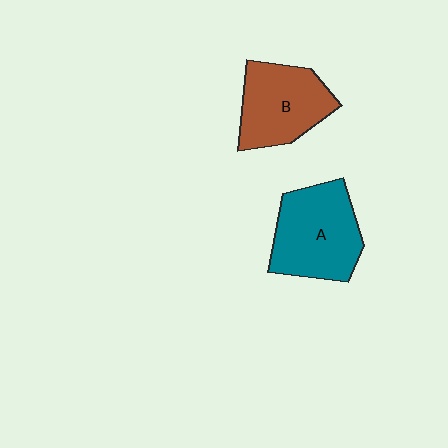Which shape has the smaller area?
Shape B (brown).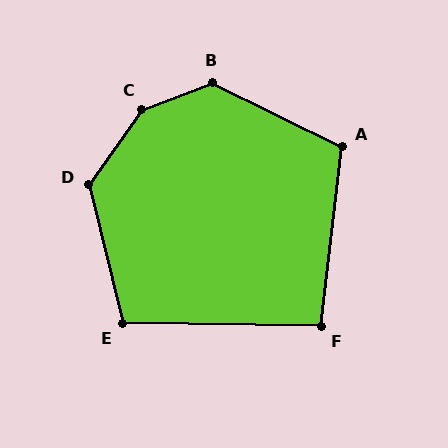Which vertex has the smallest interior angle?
F, at approximately 96 degrees.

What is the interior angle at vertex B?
Approximately 134 degrees (obtuse).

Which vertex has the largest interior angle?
C, at approximately 145 degrees.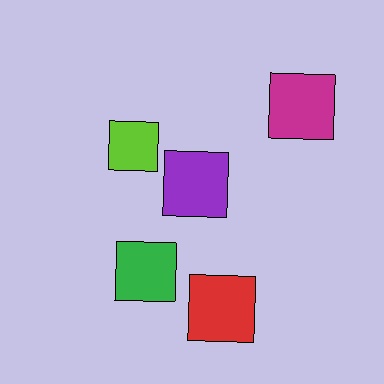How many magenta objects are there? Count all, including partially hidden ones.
There is 1 magenta object.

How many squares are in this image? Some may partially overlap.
There are 5 squares.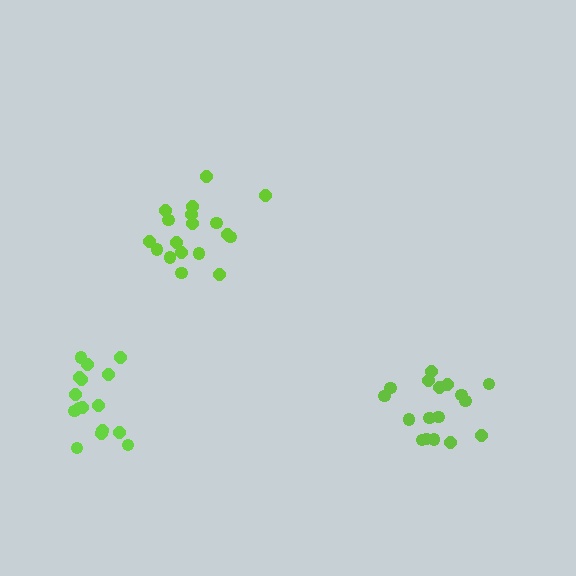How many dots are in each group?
Group 1: 18 dots, Group 2: 17 dots, Group 3: 16 dots (51 total).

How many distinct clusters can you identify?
There are 3 distinct clusters.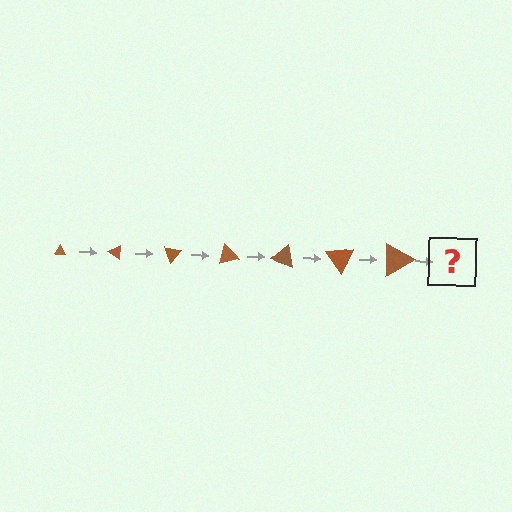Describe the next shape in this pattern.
It should be a triangle, larger than the previous one and rotated 245 degrees from the start.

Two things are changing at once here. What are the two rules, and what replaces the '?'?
The two rules are that the triangle grows larger each step and it rotates 35 degrees each step. The '?' should be a triangle, larger than the previous one and rotated 245 degrees from the start.